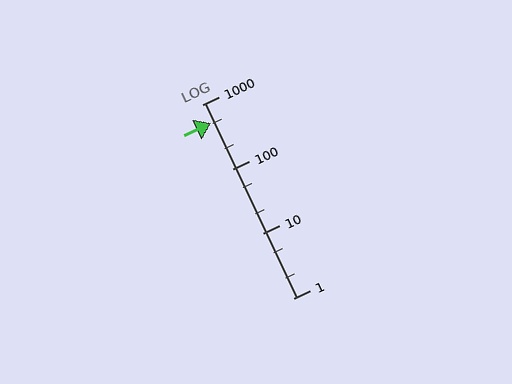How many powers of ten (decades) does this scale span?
The scale spans 3 decades, from 1 to 1000.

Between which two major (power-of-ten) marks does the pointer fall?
The pointer is between 100 and 1000.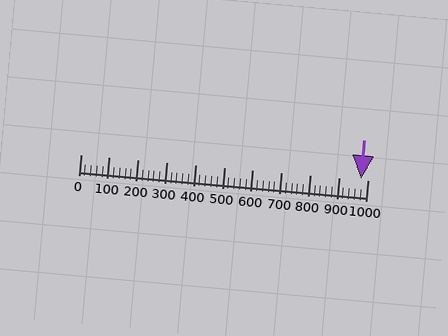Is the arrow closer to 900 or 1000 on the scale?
The arrow is closer to 1000.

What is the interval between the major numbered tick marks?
The major tick marks are spaced 100 units apart.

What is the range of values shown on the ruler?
The ruler shows values from 0 to 1000.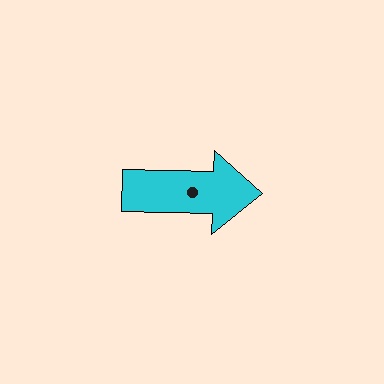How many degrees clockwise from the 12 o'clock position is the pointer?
Approximately 92 degrees.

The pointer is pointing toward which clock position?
Roughly 3 o'clock.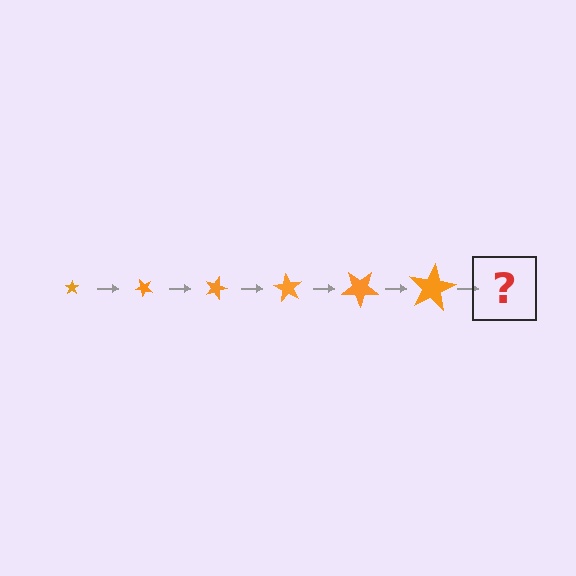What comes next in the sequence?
The next element should be a star, larger than the previous one and rotated 270 degrees from the start.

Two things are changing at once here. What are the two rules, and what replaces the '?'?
The two rules are that the star grows larger each step and it rotates 45 degrees each step. The '?' should be a star, larger than the previous one and rotated 270 degrees from the start.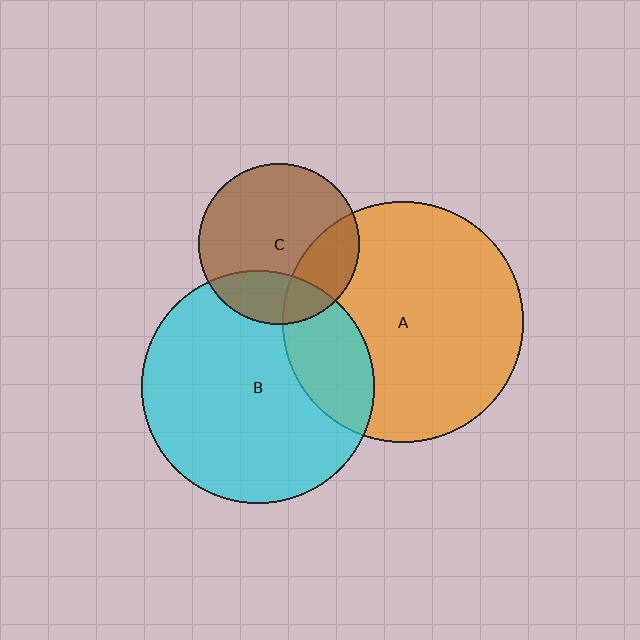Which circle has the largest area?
Circle A (orange).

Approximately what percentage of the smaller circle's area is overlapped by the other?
Approximately 25%.